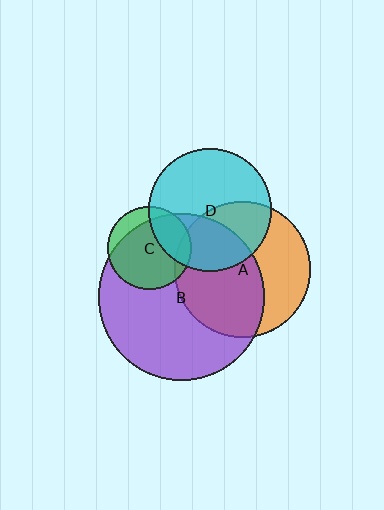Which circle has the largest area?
Circle B (purple).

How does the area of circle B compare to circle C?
Approximately 4.0 times.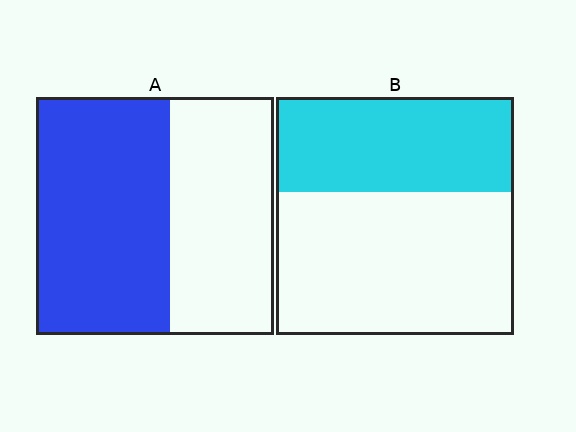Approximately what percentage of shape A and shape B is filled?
A is approximately 55% and B is approximately 40%.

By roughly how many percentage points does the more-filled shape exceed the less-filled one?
By roughly 15 percentage points (A over B).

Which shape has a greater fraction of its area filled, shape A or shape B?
Shape A.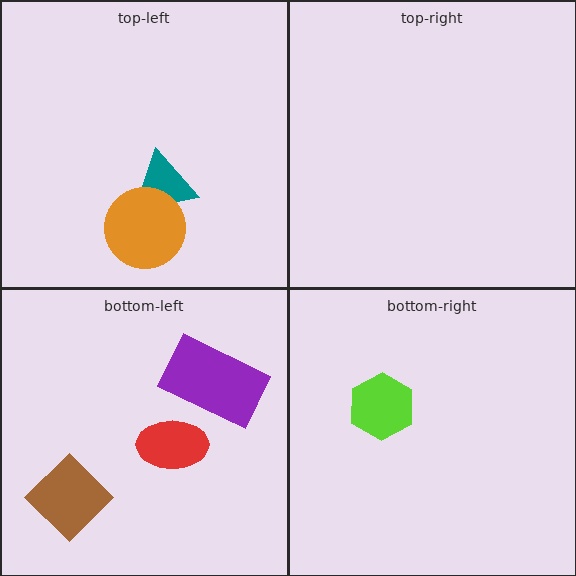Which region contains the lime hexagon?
The bottom-right region.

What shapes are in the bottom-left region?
The purple rectangle, the red ellipse, the brown diamond.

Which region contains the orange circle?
The top-left region.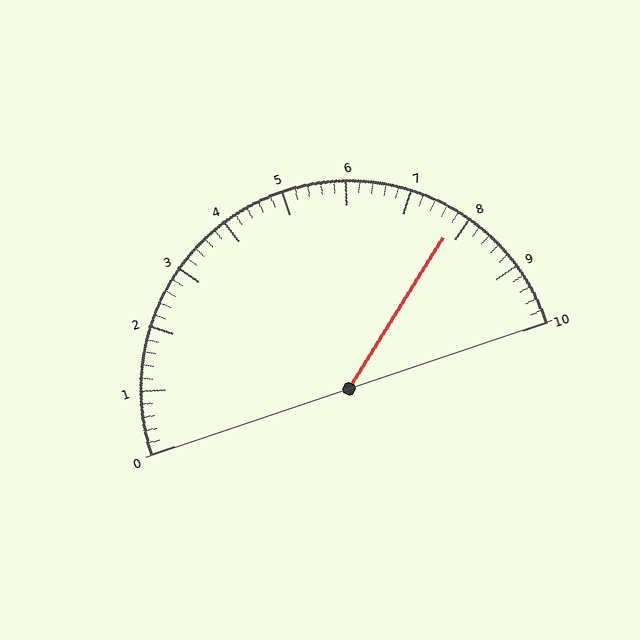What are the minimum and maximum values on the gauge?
The gauge ranges from 0 to 10.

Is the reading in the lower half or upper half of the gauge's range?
The reading is in the upper half of the range (0 to 10).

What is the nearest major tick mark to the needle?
The nearest major tick mark is 8.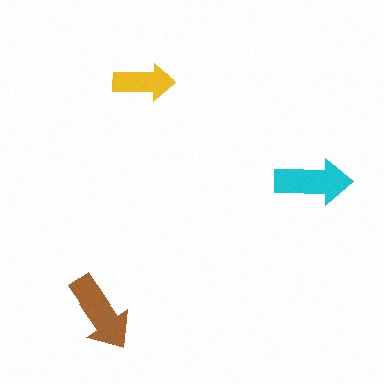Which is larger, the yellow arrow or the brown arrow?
The brown one.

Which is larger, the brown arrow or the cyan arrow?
The brown one.